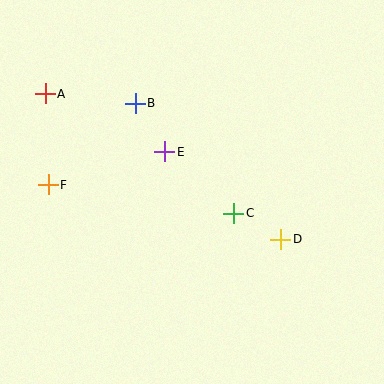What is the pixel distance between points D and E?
The distance between D and E is 145 pixels.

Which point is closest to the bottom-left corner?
Point F is closest to the bottom-left corner.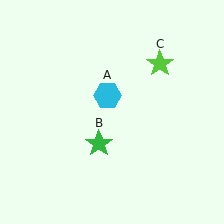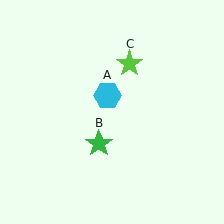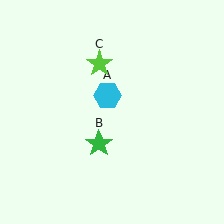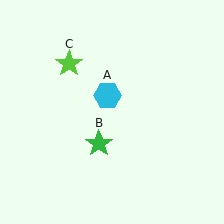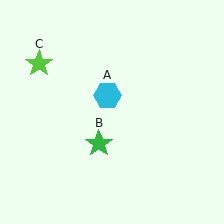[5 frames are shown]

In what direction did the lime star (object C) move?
The lime star (object C) moved left.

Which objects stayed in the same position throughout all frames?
Cyan hexagon (object A) and green star (object B) remained stationary.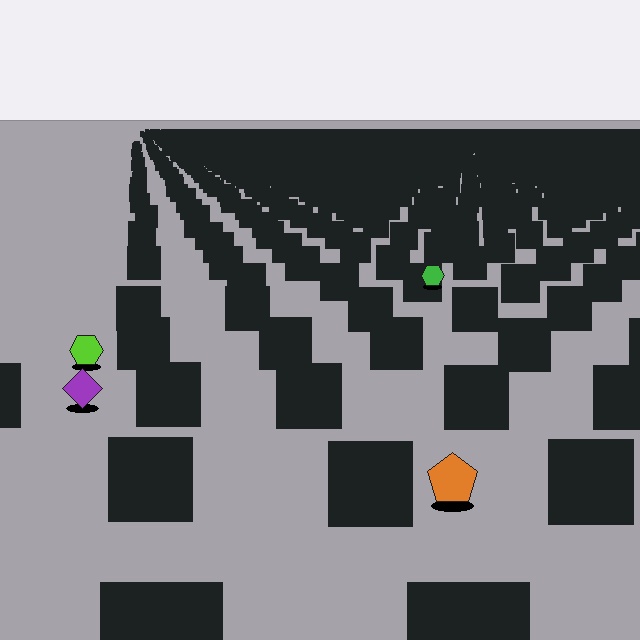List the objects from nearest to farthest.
From nearest to farthest: the orange pentagon, the purple diamond, the lime hexagon, the green hexagon.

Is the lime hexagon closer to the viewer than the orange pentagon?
No. The orange pentagon is closer — you can tell from the texture gradient: the ground texture is coarser near it.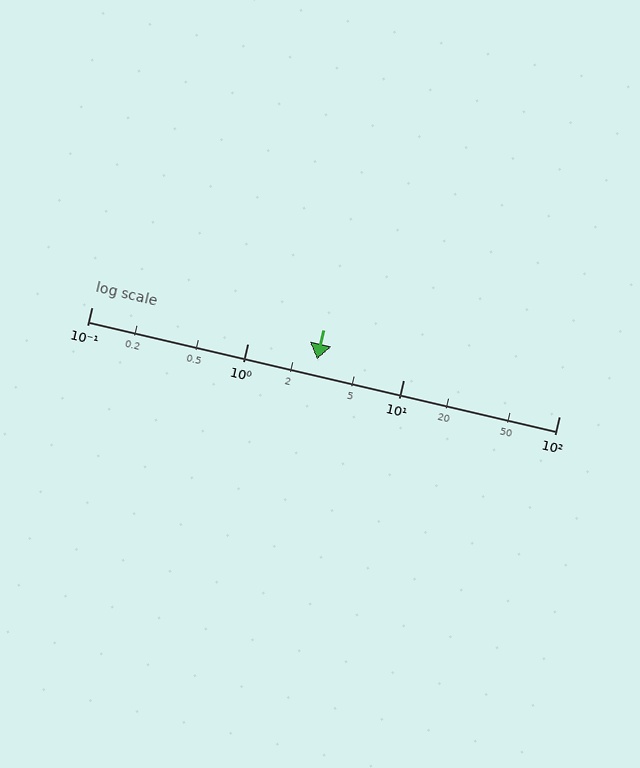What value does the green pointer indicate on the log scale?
The pointer indicates approximately 2.8.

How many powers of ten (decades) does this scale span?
The scale spans 3 decades, from 0.1 to 100.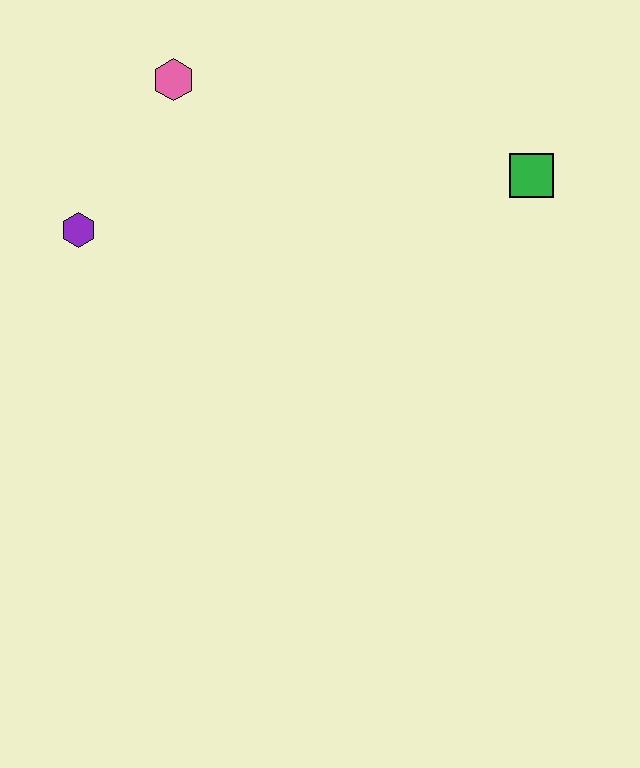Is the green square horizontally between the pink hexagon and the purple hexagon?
No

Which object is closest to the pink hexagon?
The purple hexagon is closest to the pink hexagon.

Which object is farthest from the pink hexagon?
The green square is farthest from the pink hexagon.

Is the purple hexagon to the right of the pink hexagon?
No